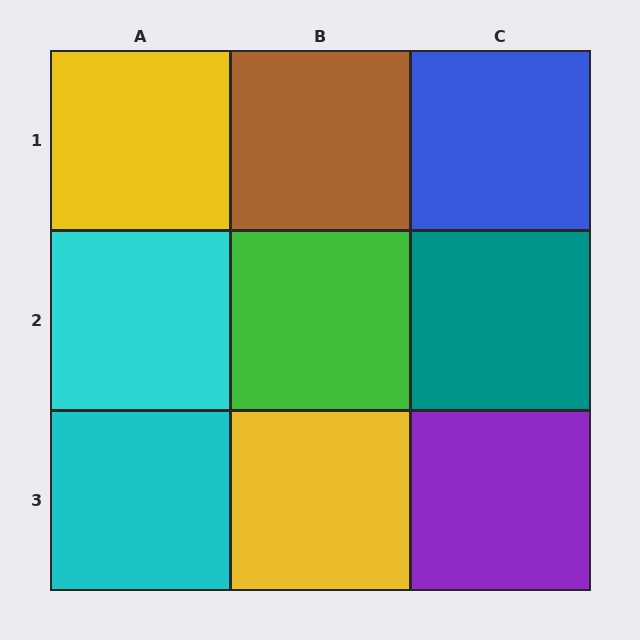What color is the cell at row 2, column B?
Green.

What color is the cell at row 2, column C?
Teal.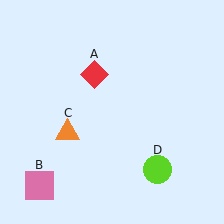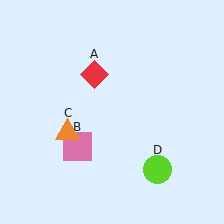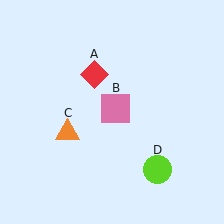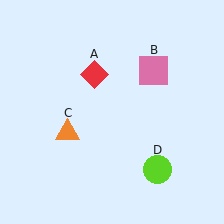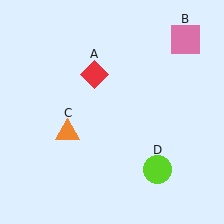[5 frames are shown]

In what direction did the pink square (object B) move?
The pink square (object B) moved up and to the right.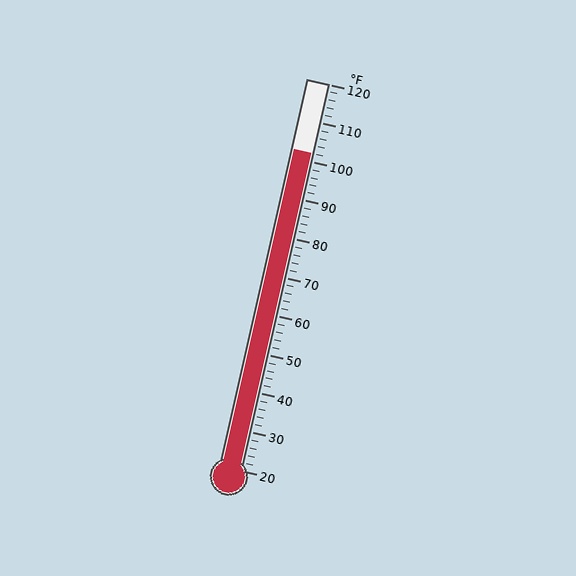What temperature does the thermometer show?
The thermometer shows approximately 102°F.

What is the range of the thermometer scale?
The thermometer scale ranges from 20°F to 120°F.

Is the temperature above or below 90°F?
The temperature is above 90°F.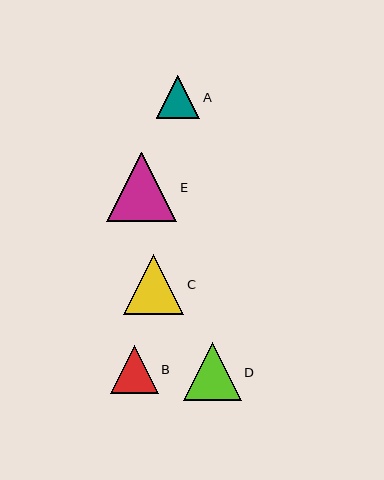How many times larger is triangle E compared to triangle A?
Triangle E is approximately 1.6 times the size of triangle A.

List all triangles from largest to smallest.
From largest to smallest: E, C, D, B, A.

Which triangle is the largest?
Triangle E is the largest with a size of approximately 70 pixels.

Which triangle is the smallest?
Triangle A is the smallest with a size of approximately 43 pixels.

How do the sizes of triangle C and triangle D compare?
Triangle C and triangle D are approximately the same size.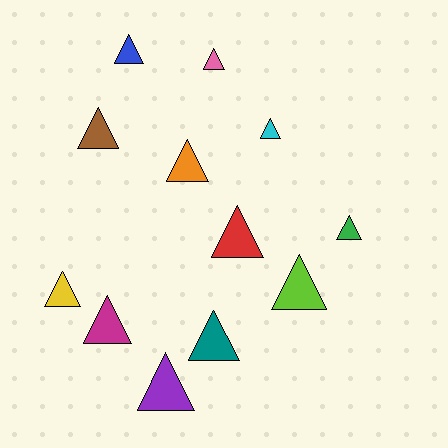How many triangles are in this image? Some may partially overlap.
There are 12 triangles.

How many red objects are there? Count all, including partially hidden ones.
There is 1 red object.